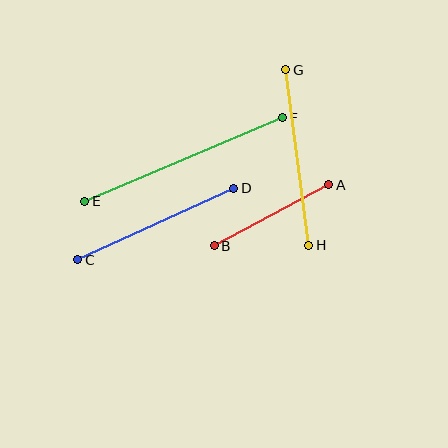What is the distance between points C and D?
The distance is approximately 171 pixels.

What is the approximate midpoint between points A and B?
The midpoint is at approximately (271, 215) pixels.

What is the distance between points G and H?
The distance is approximately 177 pixels.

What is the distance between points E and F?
The distance is approximately 215 pixels.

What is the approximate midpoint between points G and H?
The midpoint is at approximately (297, 158) pixels.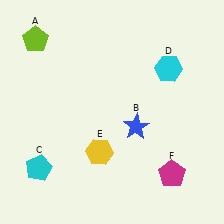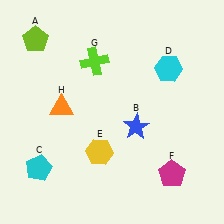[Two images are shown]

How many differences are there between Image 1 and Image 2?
There are 2 differences between the two images.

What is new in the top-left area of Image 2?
A lime cross (G) was added in the top-left area of Image 2.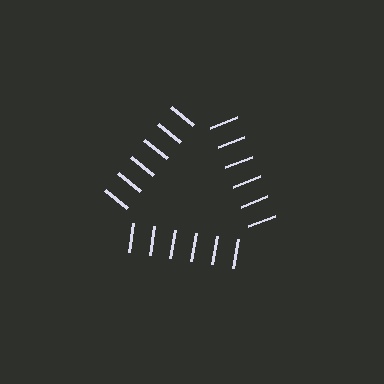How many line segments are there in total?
18 — 6 along each of the 3 edges.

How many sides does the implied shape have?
3 sides — the line-ends trace a triangle.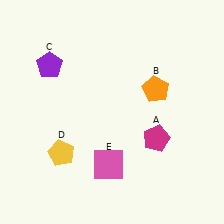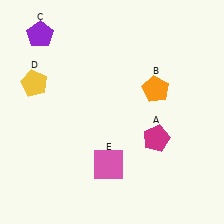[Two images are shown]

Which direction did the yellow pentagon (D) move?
The yellow pentagon (D) moved up.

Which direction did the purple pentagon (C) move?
The purple pentagon (C) moved up.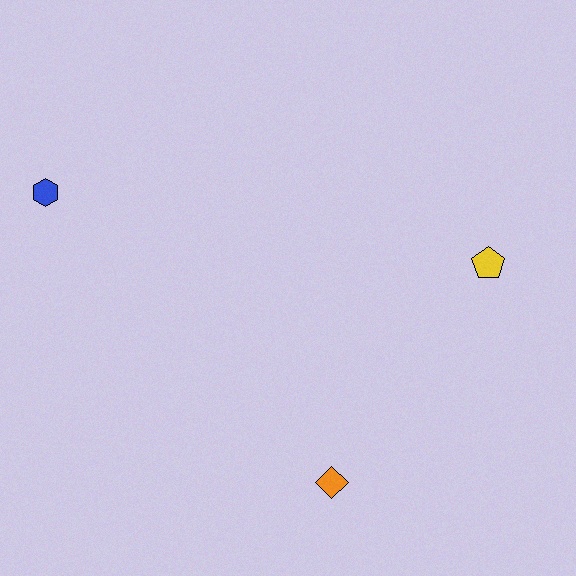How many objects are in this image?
There are 3 objects.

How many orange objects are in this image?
There is 1 orange object.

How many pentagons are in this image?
There is 1 pentagon.